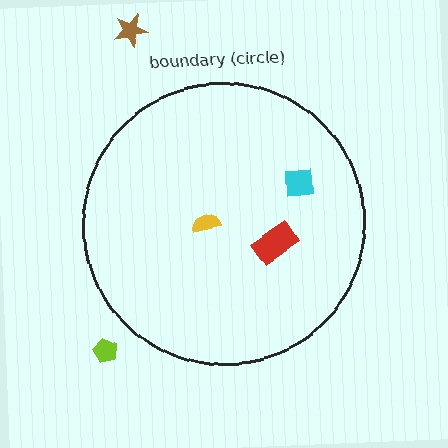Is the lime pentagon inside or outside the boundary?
Outside.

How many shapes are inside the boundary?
3 inside, 2 outside.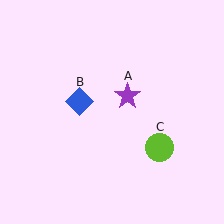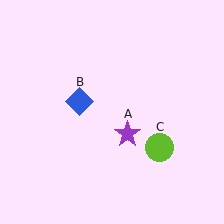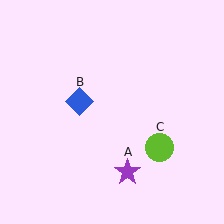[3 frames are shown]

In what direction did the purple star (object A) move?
The purple star (object A) moved down.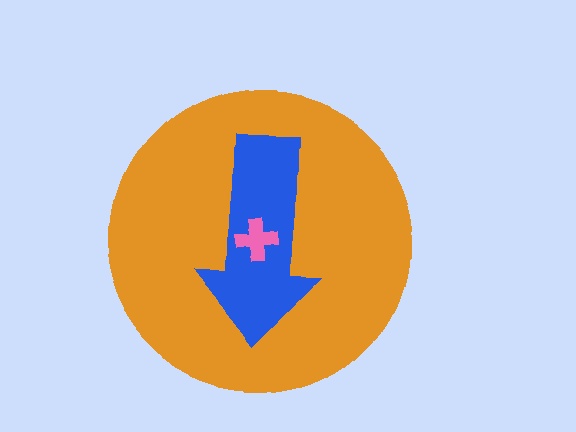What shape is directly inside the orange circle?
The blue arrow.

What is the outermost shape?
The orange circle.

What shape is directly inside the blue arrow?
The pink cross.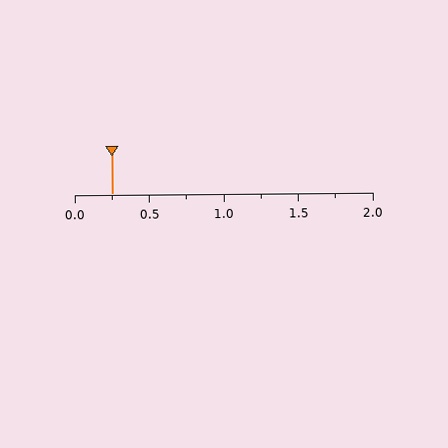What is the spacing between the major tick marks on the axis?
The major ticks are spaced 0.5 apart.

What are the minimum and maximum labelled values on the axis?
The axis runs from 0.0 to 2.0.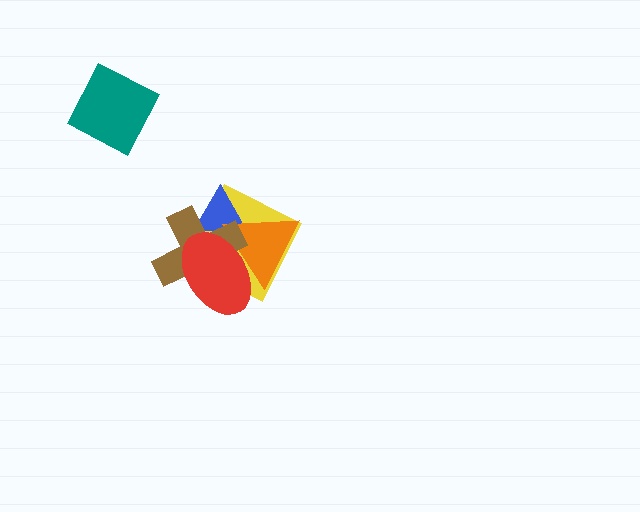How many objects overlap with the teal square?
0 objects overlap with the teal square.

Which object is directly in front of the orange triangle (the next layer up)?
The brown cross is directly in front of the orange triangle.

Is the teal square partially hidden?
No, no other shape covers it.